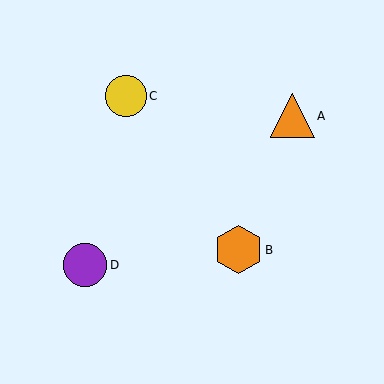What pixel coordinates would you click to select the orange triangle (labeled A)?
Click at (292, 116) to select the orange triangle A.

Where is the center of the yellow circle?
The center of the yellow circle is at (126, 96).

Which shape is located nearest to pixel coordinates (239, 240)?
The orange hexagon (labeled B) at (238, 250) is nearest to that location.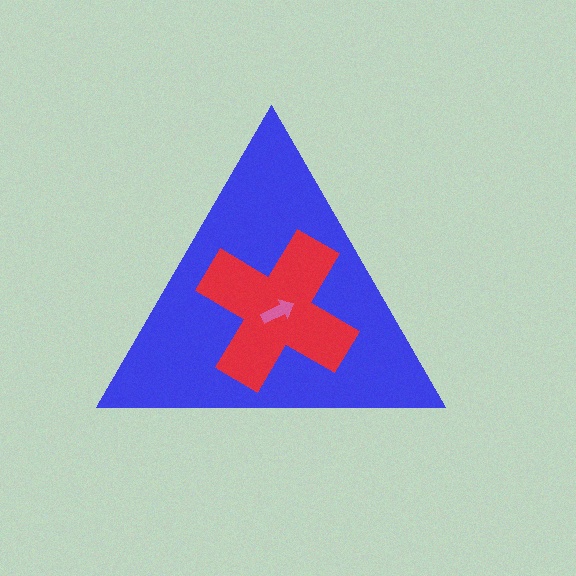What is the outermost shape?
The blue triangle.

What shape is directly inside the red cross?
The pink arrow.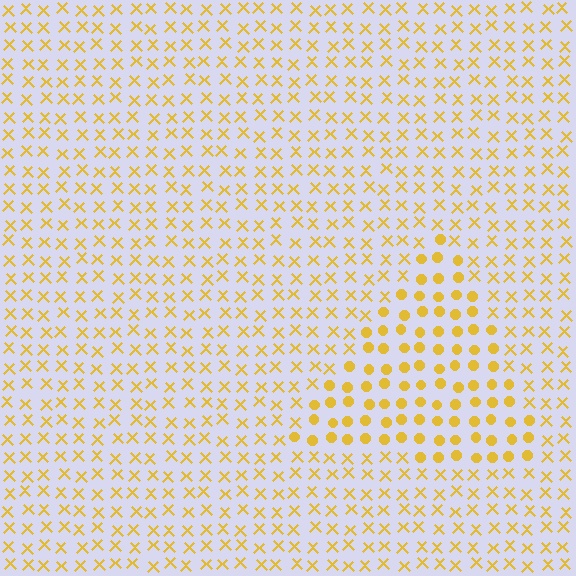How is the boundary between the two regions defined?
The boundary is defined by a change in element shape: circles inside vs. X marks outside. All elements share the same color and spacing.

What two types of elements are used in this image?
The image uses circles inside the triangle region and X marks outside it.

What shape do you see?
I see a triangle.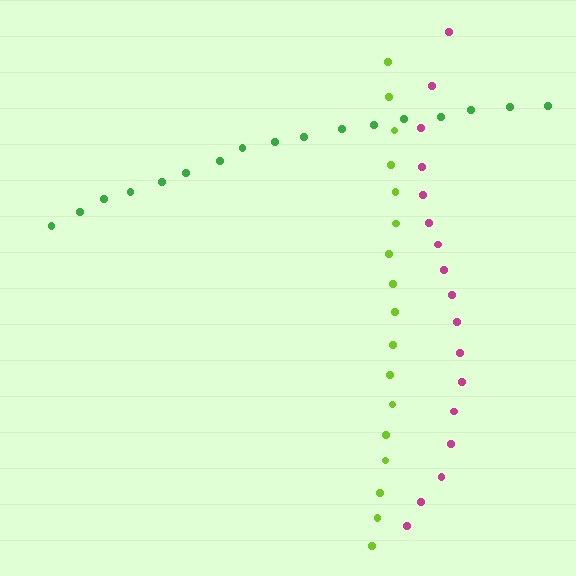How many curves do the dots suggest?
There are 3 distinct paths.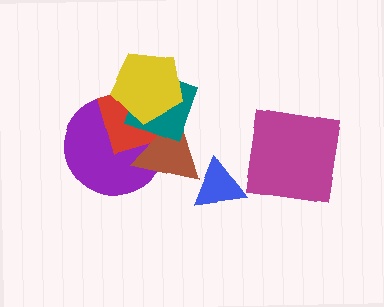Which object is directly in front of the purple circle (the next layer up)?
The red square is directly in front of the purple circle.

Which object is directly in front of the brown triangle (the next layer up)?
The teal diamond is directly in front of the brown triangle.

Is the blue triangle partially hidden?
Yes, it is partially covered by another shape.